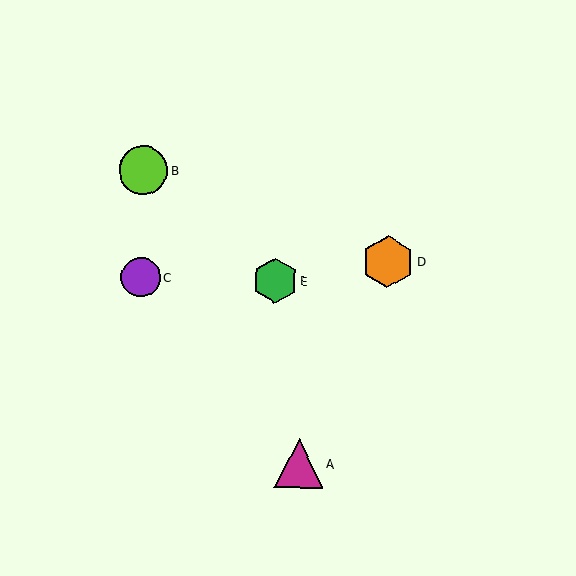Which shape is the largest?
The orange hexagon (labeled D) is the largest.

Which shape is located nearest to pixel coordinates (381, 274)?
The orange hexagon (labeled D) at (387, 261) is nearest to that location.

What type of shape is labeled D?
Shape D is an orange hexagon.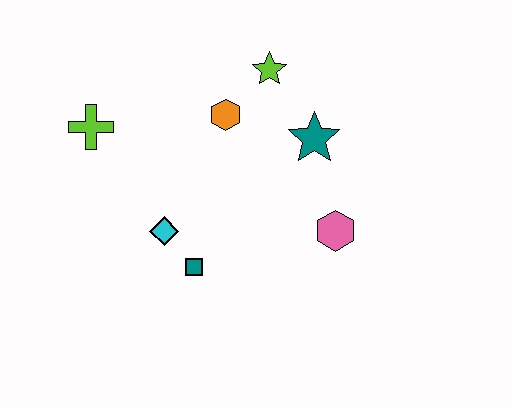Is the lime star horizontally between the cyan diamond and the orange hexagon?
No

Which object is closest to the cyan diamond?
The teal square is closest to the cyan diamond.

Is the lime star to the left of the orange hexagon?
No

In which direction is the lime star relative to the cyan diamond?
The lime star is above the cyan diamond.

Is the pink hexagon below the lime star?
Yes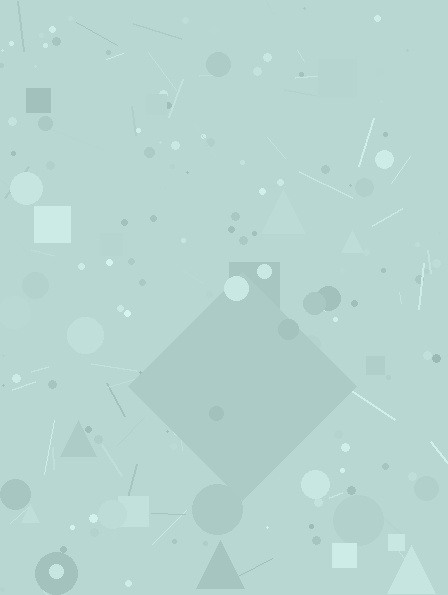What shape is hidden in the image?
A diamond is hidden in the image.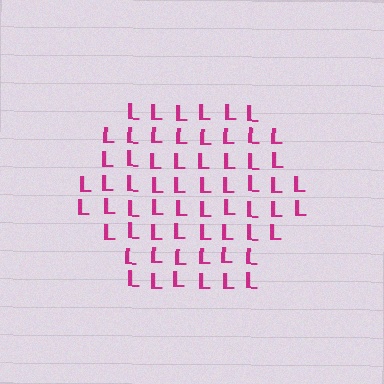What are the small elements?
The small elements are letter L's.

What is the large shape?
The large shape is a hexagon.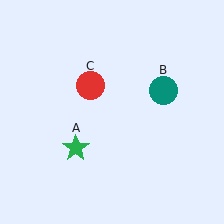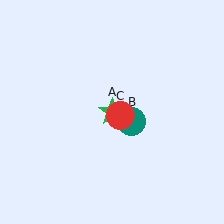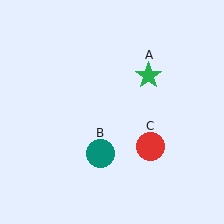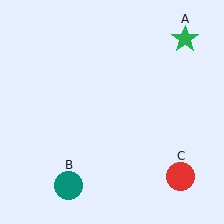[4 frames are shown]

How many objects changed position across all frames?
3 objects changed position: green star (object A), teal circle (object B), red circle (object C).